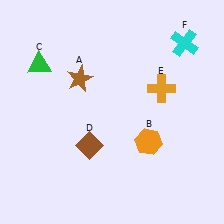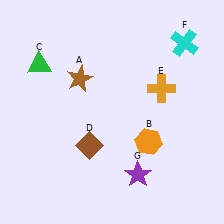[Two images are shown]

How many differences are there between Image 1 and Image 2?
There is 1 difference between the two images.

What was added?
A purple star (G) was added in Image 2.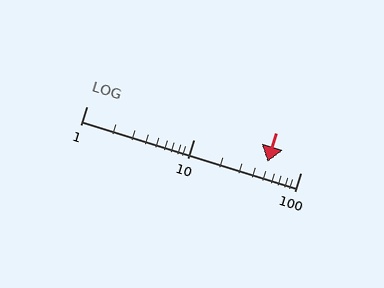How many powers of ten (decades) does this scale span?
The scale spans 2 decades, from 1 to 100.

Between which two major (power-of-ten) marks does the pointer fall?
The pointer is between 10 and 100.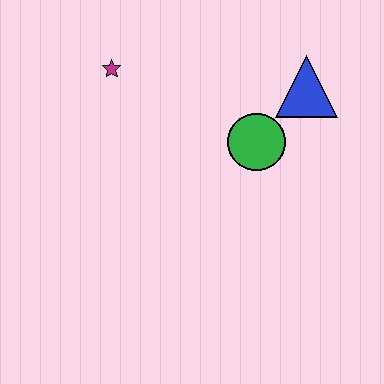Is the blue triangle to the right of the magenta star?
Yes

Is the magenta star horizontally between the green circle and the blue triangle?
No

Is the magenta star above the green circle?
Yes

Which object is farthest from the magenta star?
The blue triangle is farthest from the magenta star.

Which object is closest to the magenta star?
The green circle is closest to the magenta star.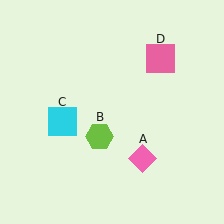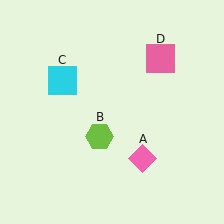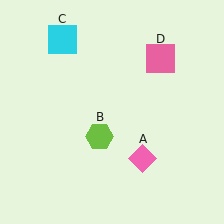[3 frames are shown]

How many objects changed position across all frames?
1 object changed position: cyan square (object C).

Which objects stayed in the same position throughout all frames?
Pink diamond (object A) and lime hexagon (object B) and pink square (object D) remained stationary.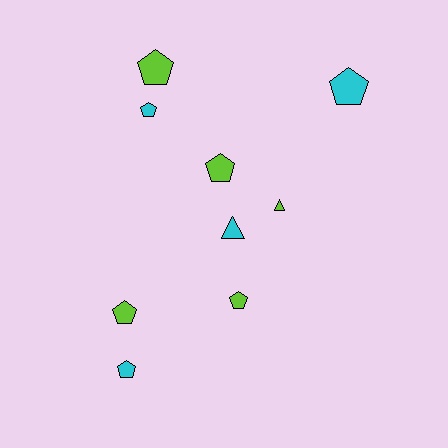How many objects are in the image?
There are 9 objects.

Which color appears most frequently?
Lime, with 5 objects.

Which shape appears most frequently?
Pentagon, with 7 objects.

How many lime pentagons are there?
There are 4 lime pentagons.